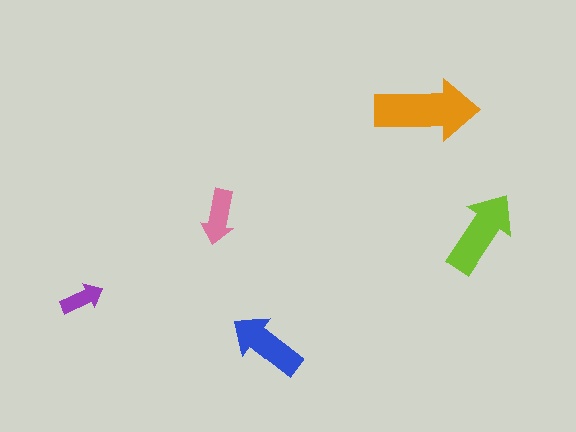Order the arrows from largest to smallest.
the orange one, the lime one, the blue one, the pink one, the purple one.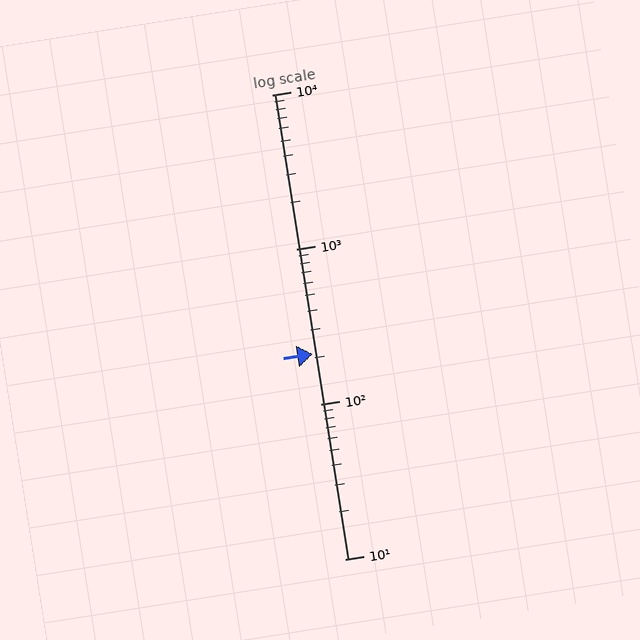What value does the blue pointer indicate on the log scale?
The pointer indicates approximately 210.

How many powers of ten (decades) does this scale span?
The scale spans 3 decades, from 10 to 10000.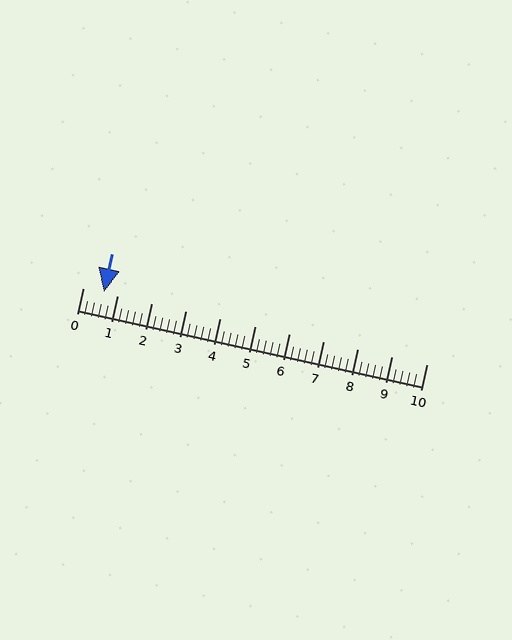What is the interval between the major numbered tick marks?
The major tick marks are spaced 1 units apart.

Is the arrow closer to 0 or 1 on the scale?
The arrow is closer to 1.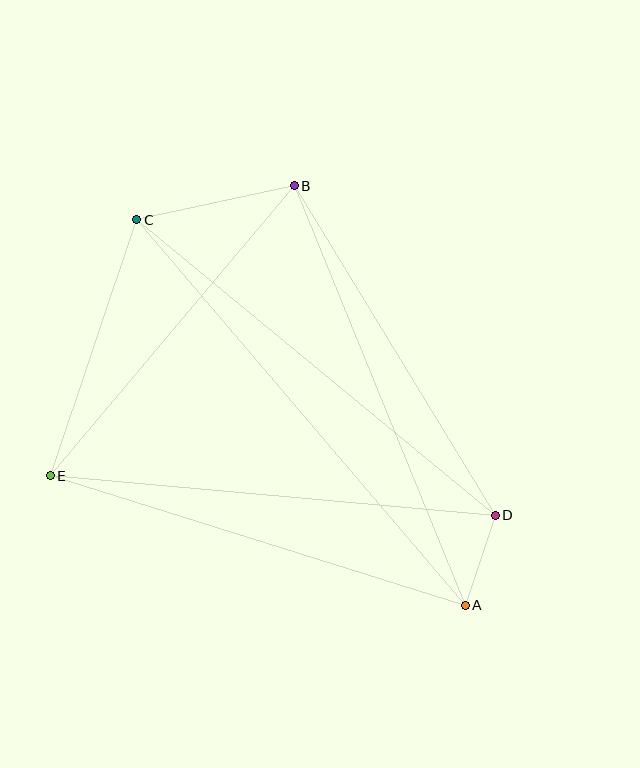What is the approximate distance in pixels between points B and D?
The distance between B and D is approximately 386 pixels.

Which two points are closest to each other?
Points A and D are closest to each other.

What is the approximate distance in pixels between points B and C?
The distance between B and C is approximately 161 pixels.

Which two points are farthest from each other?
Points A and C are farthest from each other.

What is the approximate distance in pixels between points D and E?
The distance between D and E is approximately 447 pixels.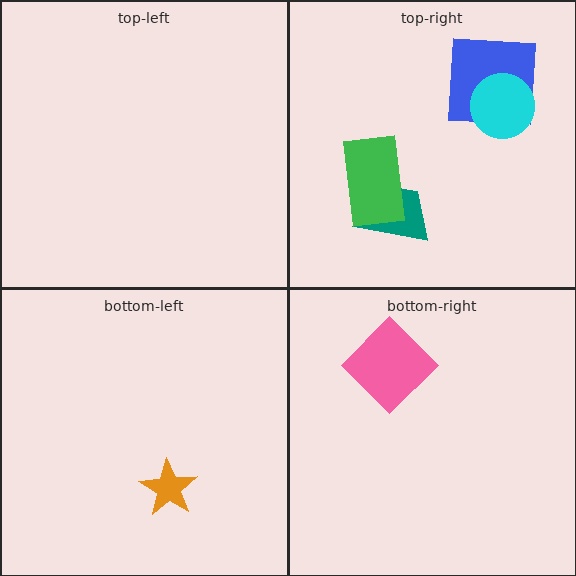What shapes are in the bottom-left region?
The orange star.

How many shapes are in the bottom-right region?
1.